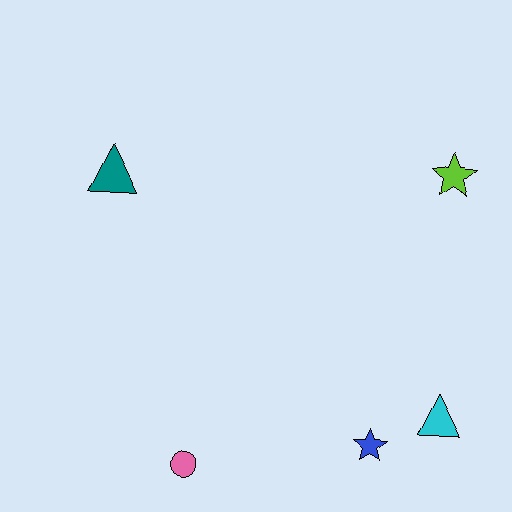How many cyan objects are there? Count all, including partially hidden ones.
There is 1 cyan object.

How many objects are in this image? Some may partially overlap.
There are 5 objects.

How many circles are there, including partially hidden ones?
There is 1 circle.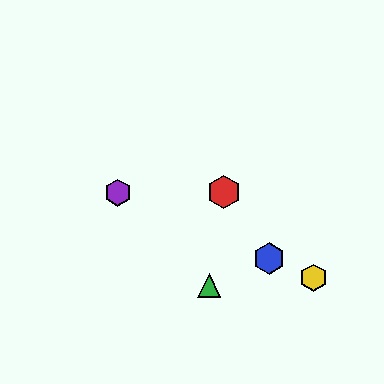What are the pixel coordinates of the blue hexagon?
The blue hexagon is at (269, 258).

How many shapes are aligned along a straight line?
3 shapes (the blue hexagon, the yellow hexagon, the purple hexagon) are aligned along a straight line.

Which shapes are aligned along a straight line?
The blue hexagon, the yellow hexagon, the purple hexagon are aligned along a straight line.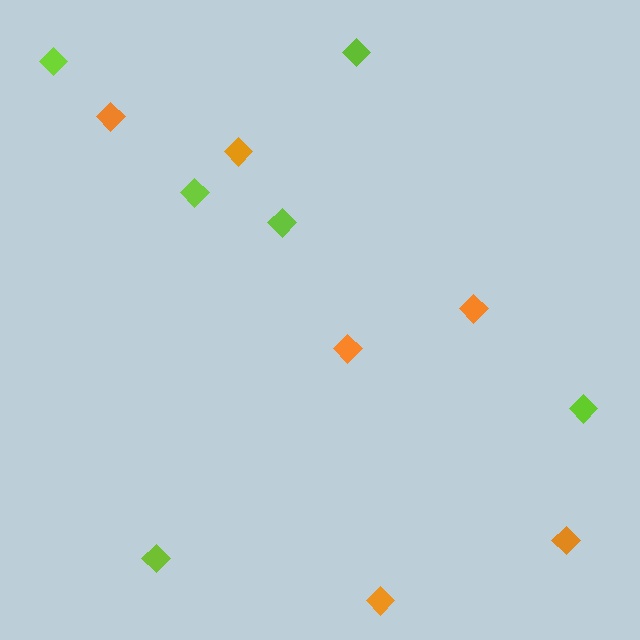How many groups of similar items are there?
There are 2 groups: one group of lime diamonds (6) and one group of orange diamonds (6).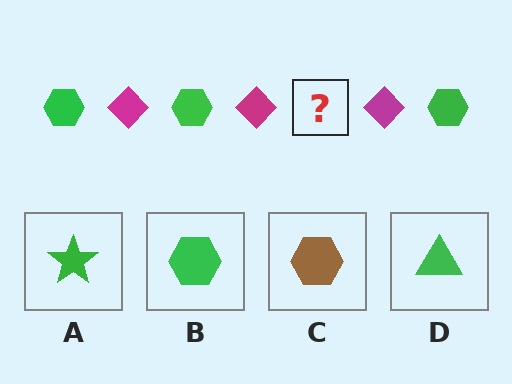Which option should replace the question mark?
Option B.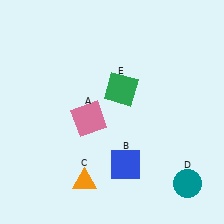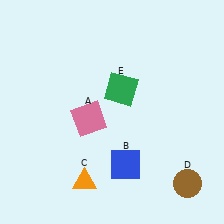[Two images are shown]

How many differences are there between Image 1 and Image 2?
There is 1 difference between the two images.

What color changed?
The circle (D) changed from teal in Image 1 to brown in Image 2.